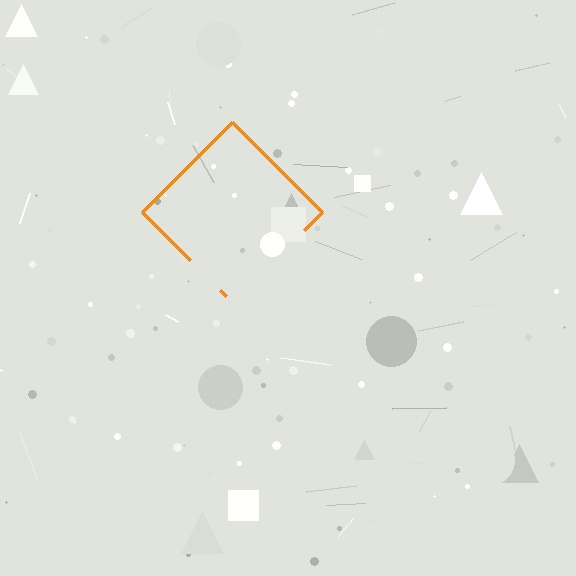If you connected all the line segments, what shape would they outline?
They would outline a diamond.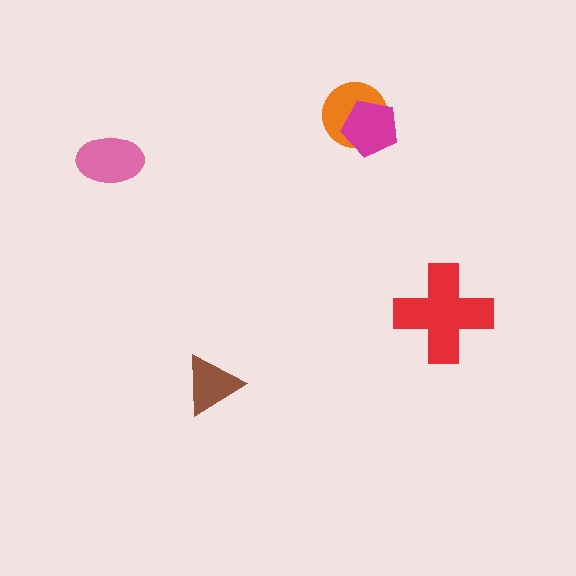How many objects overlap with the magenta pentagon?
1 object overlaps with the magenta pentagon.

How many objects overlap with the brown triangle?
0 objects overlap with the brown triangle.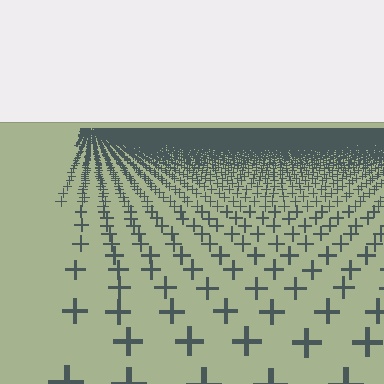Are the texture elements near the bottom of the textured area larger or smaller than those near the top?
Larger. Near the bottom, elements are closer to the viewer and appear at a bigger on-screen size.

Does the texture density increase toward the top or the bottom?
Density increases toward the top.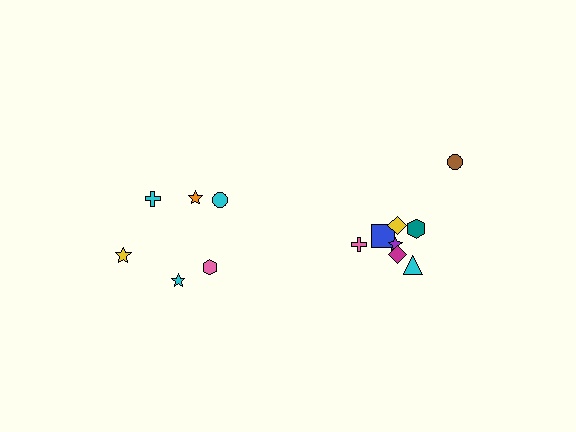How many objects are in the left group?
There are 6 objects.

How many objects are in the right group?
There are 8 objects.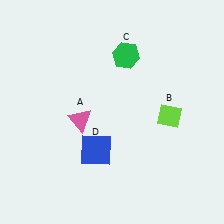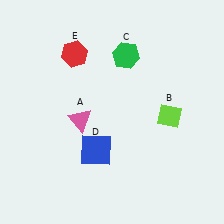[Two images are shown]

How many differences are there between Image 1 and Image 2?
There is 1 difference between the two images.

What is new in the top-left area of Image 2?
A red hexagon (E) was added in the top-left area of Image 2.